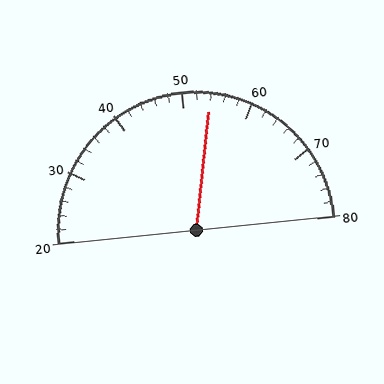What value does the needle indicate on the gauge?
The needle indicates approximately 54.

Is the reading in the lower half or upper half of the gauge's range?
The reading is in the upper half of the range (20 to 80).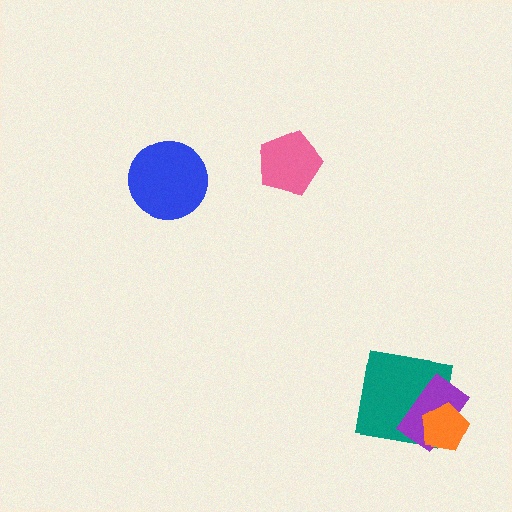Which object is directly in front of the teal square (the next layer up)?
The purple rectangle is directly in front of the teal square.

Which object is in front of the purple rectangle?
The orange pentagon is in front of the purple rectangle.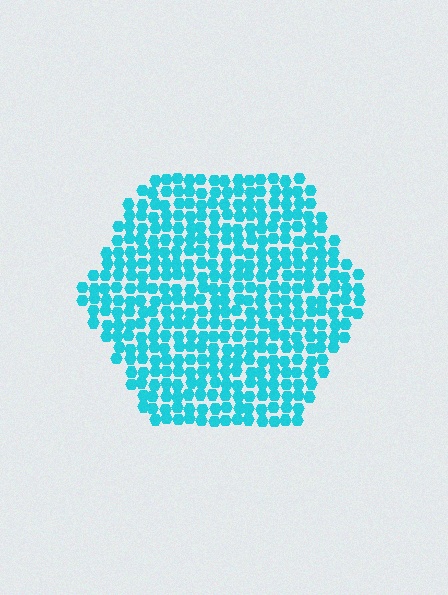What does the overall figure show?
The overall figure shows a hexagon.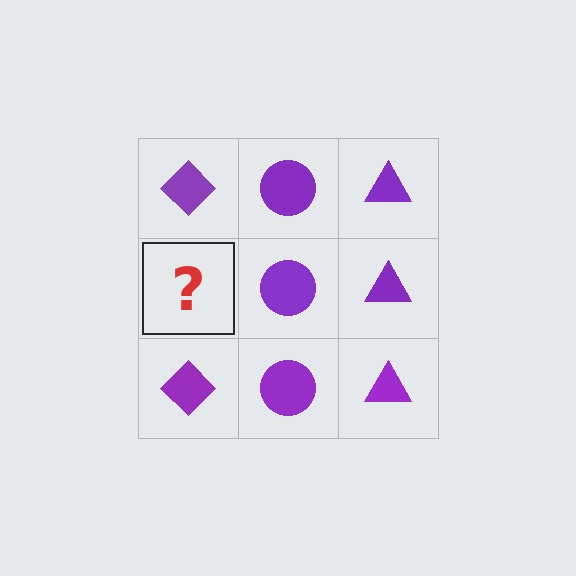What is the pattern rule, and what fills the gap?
The rule is that each column has a consistent shape. The gap should be filled with a purple diamond.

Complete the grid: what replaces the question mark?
The question mark should be replaced with a purple diamond.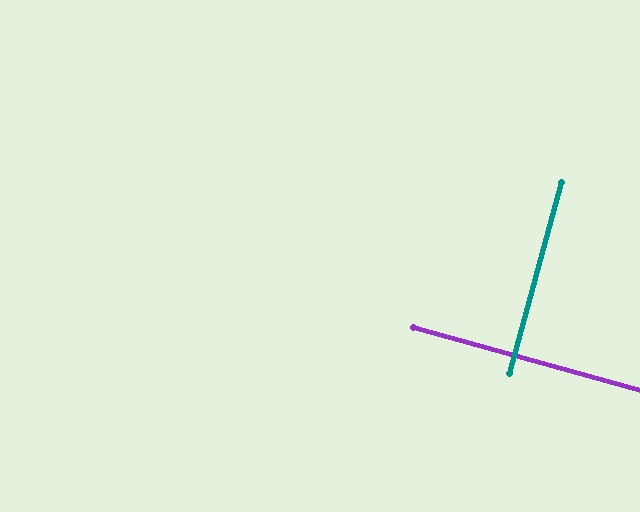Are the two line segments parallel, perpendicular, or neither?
Perpendicular — they meet at approximately 90°.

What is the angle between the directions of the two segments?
Approximately 90 degrees.